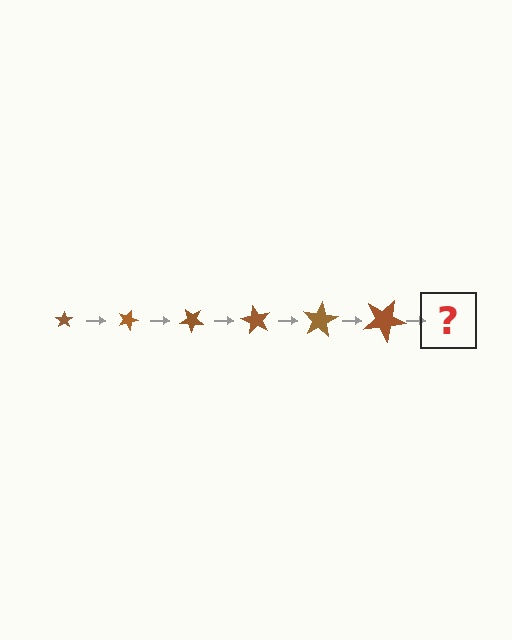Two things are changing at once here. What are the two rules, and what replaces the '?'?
The two rules are that the star grows larger each step and it rotates 20 degrees each step. The '?' should be a star, larger than the previous one and rotated 120 degrees from the start.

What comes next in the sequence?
The next element should be a star, larger than the previous one and rotated 120 degrees from the start.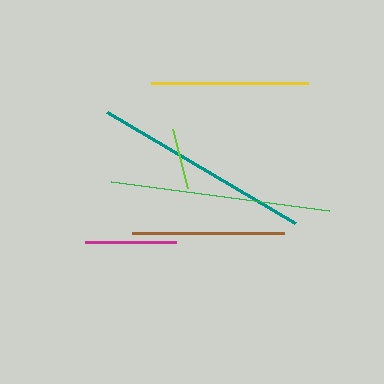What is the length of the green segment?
The green segment is approximately 220 pixels long.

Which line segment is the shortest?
The lime line is the shortest at approximately 61 pixels.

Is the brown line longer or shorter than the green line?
The green line is longer than the brown line.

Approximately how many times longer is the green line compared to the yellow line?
The green line is approximately 1.4 times the length of the yellow line.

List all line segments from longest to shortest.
From longest to shortest: green, teal, yellow, brown, magenta, lime.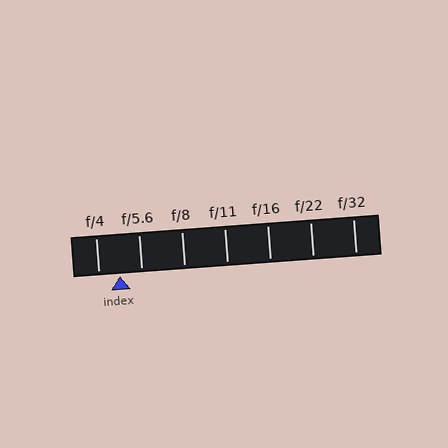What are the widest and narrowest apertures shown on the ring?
The widest aperture shown is f/4 and the narrowest is f/32.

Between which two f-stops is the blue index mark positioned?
The index mark is between f/4 and f/5.6.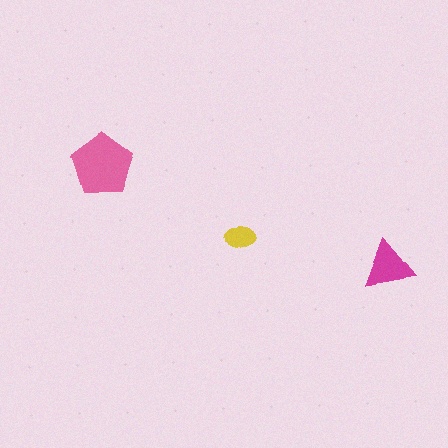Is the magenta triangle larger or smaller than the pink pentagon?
Smaller.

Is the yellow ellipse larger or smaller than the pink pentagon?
Smaller.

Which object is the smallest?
The yellow ellipse.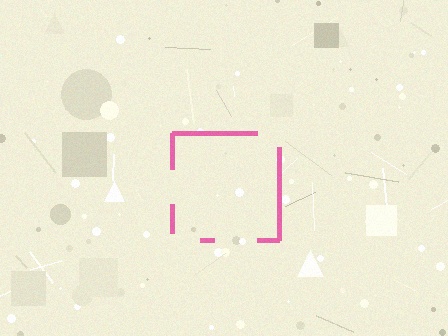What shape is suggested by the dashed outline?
The dashed outline suggests a square.